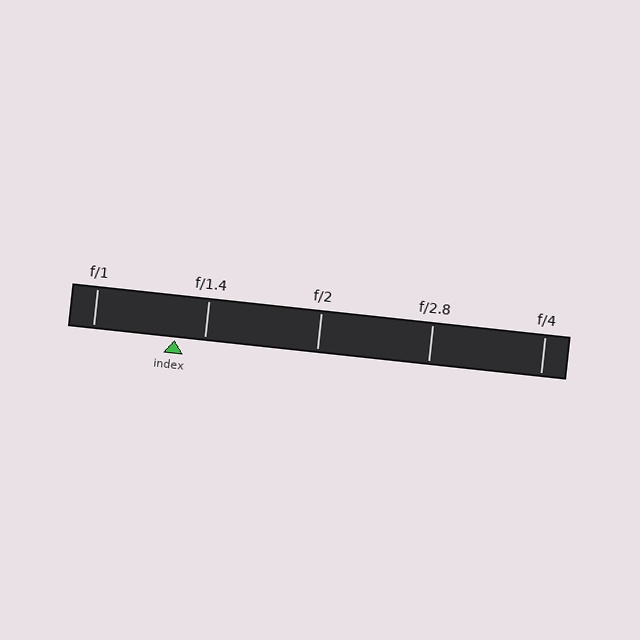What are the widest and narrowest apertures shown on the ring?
The widest aperture shown is f/1 and the narrowest is f/4.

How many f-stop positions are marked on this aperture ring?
There are 5 f-stop positions marked.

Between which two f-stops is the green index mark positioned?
The index mark is between f/1 and f/1.4.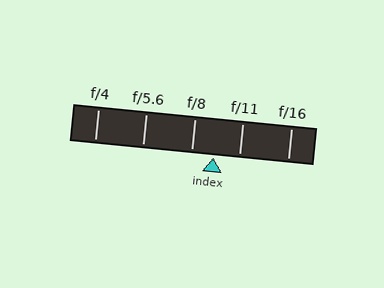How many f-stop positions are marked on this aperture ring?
There are 5 f-stop positions marked.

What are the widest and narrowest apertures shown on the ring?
The widest aperture shown is f/4 and the narrowest is f/16.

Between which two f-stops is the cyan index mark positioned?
The index mark is between f/8 and f/11.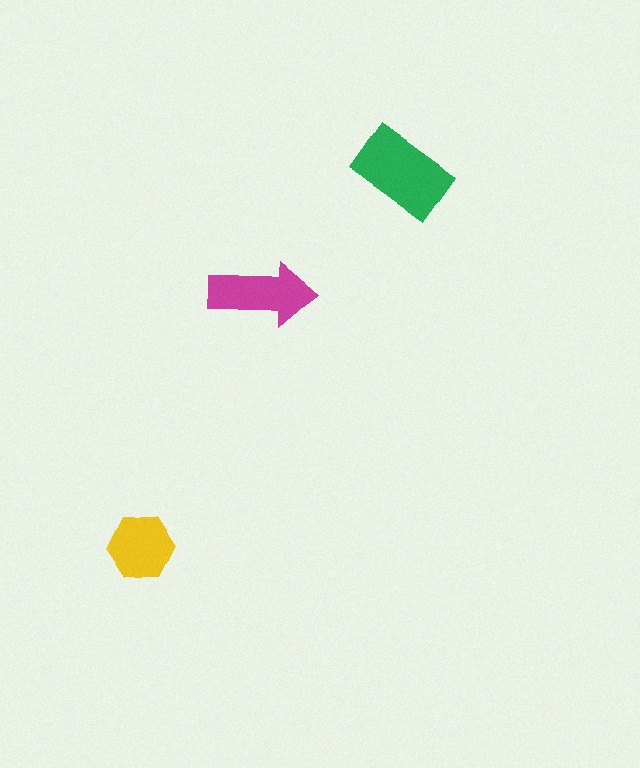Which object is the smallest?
The yellow hexagon.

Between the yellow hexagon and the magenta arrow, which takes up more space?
The magenta arrow.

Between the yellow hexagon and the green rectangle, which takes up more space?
The green rectangle.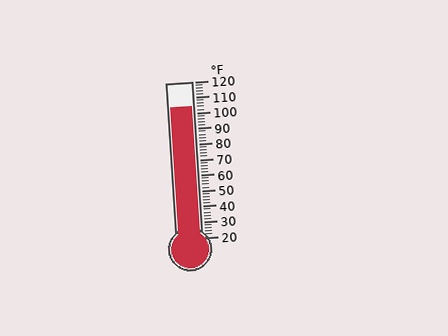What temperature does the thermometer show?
The thermometer shows approximately 104°F.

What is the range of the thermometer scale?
The thermometer scale ranges from 20°F to 120°F.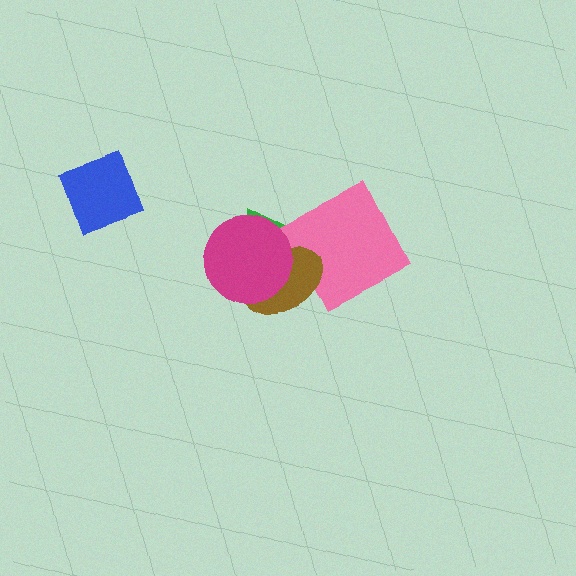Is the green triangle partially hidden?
Yes, it is partially covered by another shape.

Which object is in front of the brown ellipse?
The magenta circle is in front of the brown ellipse.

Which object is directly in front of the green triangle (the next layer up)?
The pink square is directly in front of the green triangle.